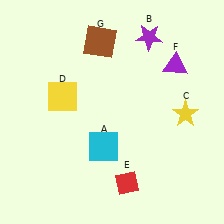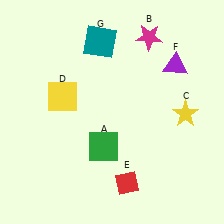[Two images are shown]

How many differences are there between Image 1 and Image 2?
There are 3 differences between the two images.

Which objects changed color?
A changed from cyan to green. B changed from purple to magenta. G changed from brown to teal.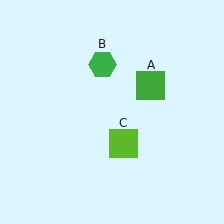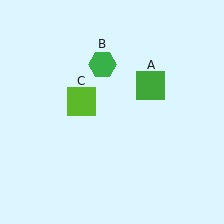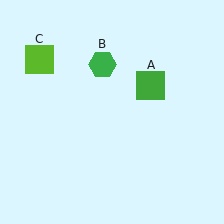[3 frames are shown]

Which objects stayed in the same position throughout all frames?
Green square (object A) and green hexagon (object B) remained stationary.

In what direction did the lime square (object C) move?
The lime square (object C) moved up and to the left.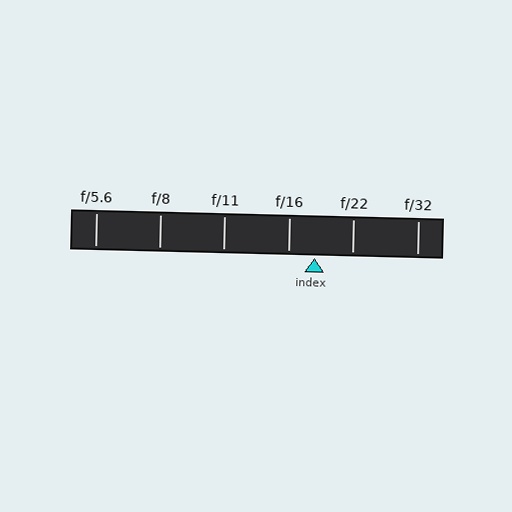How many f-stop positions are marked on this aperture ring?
There are 6 f-stop positions marked.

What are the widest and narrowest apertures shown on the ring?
The widest aperture shown is f/5.6 and the narrowest is f/32.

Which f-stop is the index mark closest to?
The index mark is closest to f/16.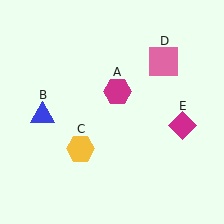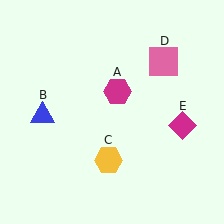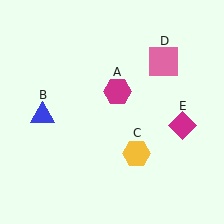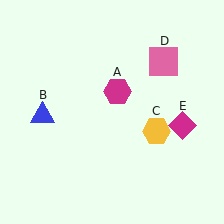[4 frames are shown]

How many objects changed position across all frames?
1 object changed position: yellow hexagon (object C).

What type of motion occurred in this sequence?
The yellow hexagon (object C) rotated counterclockwise around the center of the scene.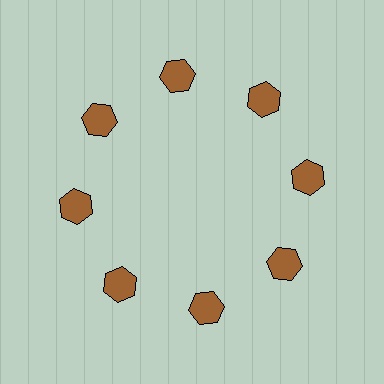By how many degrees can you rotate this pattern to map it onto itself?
The pattern maps onto itself every 45 degrees of rotation.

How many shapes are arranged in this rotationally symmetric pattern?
There are 8 shapes, arranged in 8 groups of 1.